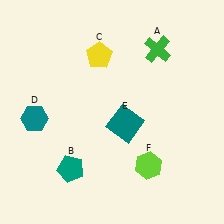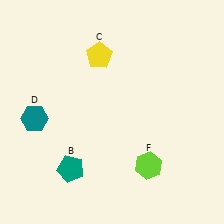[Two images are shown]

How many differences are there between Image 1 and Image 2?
There are 2 differences between the two images.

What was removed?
The teal square (E), the green cross (A) were removed in Image 2.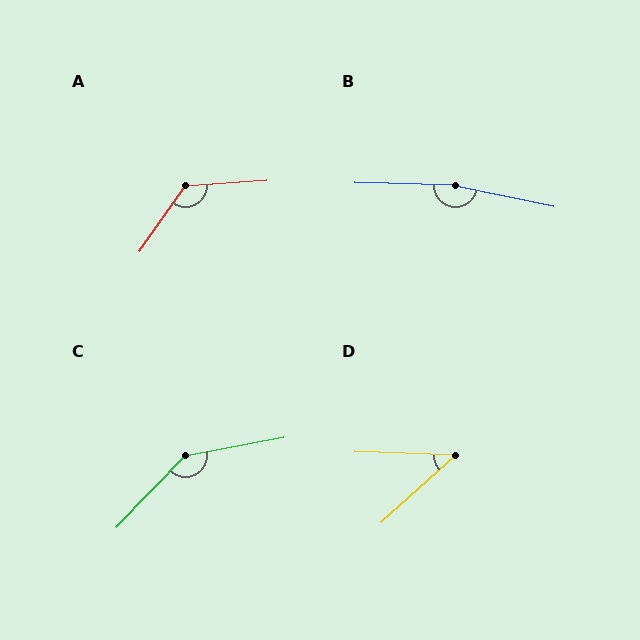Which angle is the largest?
B, at approximately 170 degrees.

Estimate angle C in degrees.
Approximately 144 degrees.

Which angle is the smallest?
D, at approximately 45 degrees.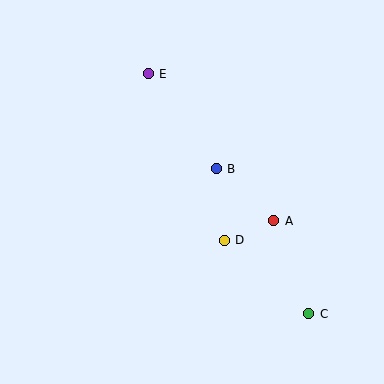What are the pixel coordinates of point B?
Point B is at (216, 169).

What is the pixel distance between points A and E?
The distance between A and E is 193 pixels.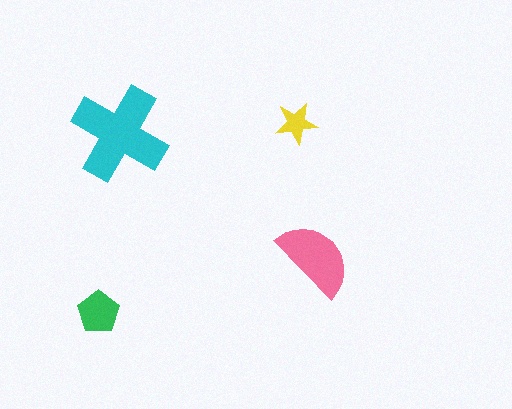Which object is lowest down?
The green pentagon is bottommost.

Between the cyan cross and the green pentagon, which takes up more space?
The cyan cross.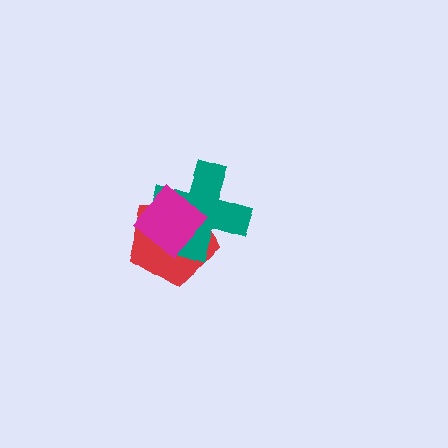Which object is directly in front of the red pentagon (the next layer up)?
The teal cross is directly in front of the red pentagon.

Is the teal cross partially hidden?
Yes, it is partially covered by another shape.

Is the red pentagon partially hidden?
Yes, it is partially covered by another shape.